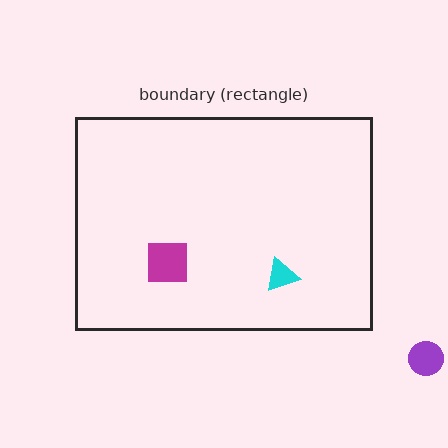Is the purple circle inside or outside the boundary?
Outside.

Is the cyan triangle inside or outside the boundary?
Inside.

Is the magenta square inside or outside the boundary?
Inside.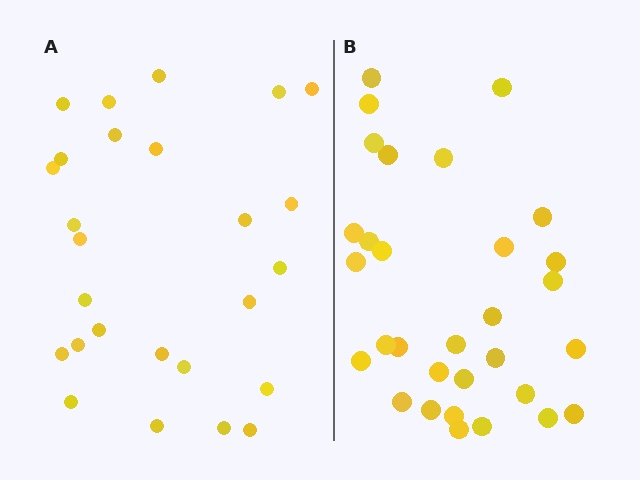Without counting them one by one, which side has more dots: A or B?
Region B (the right region) has more dots.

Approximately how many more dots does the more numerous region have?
Region B has about 5 more dots than region A.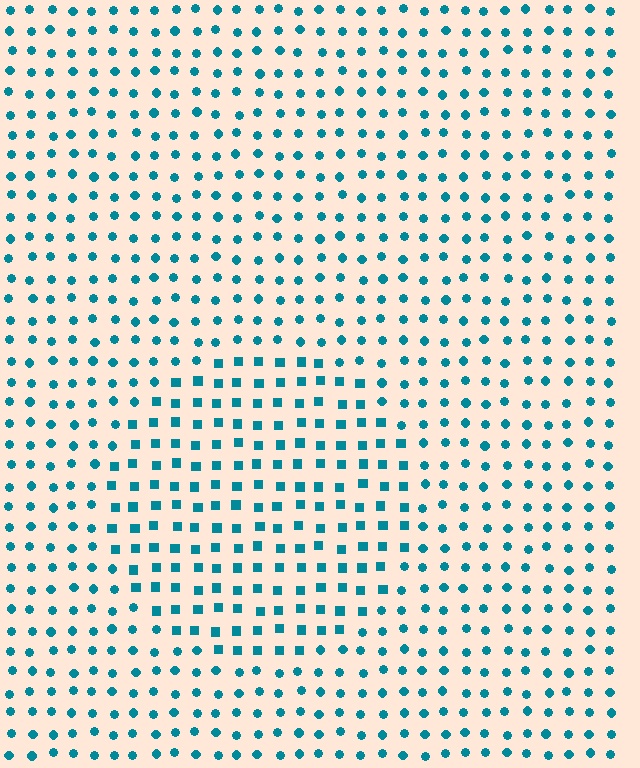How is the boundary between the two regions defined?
The boundary is defined by a change in element shape: squares inside vs. circles outside. All elements share the same color and spacing.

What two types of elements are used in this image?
The image uses squares inside the circle region and circles outside it.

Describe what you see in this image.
The image is filled with small teal elements arranged in a uniform grid. A circle-shaped region contains squares, while the surrounding area contains circles. The boundary is defined purely by the change in element shape.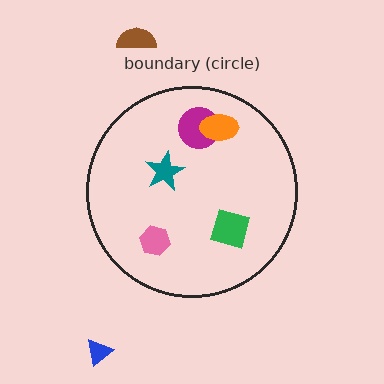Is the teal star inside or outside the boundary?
Inside.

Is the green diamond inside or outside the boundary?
Inside.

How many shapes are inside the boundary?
5 inside, 2 outside.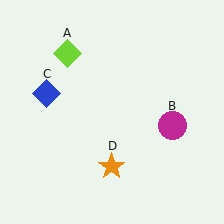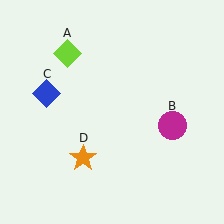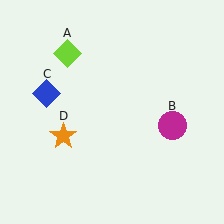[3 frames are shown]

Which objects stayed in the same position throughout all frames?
Lime diamond (object A) and magenta circle (object B) and blue diamond (object C) remained stationary.